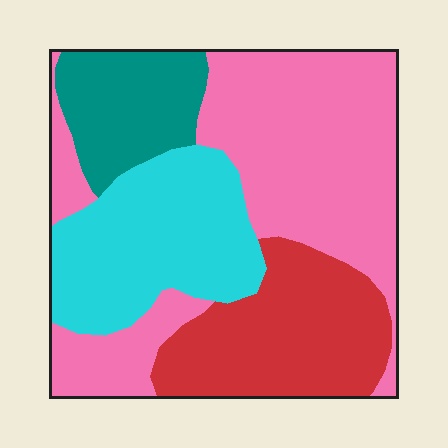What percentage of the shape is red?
Red covers 22% of the shape.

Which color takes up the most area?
Pink, at roughly 40%.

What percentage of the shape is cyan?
Cyan covers around 25% of the shape.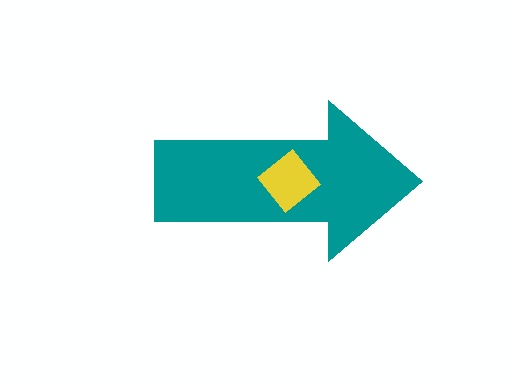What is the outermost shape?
The teal arrow.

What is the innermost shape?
The yellow diamond.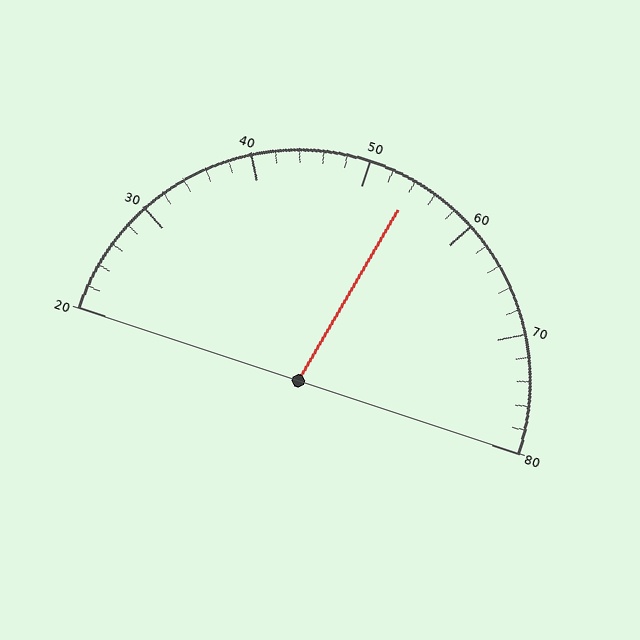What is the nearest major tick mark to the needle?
The nearest major tick mark is 50.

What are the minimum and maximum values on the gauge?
The gauge ranges from 20 to 80.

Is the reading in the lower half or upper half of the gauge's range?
The reading is in the upper half of the range (20 to 80).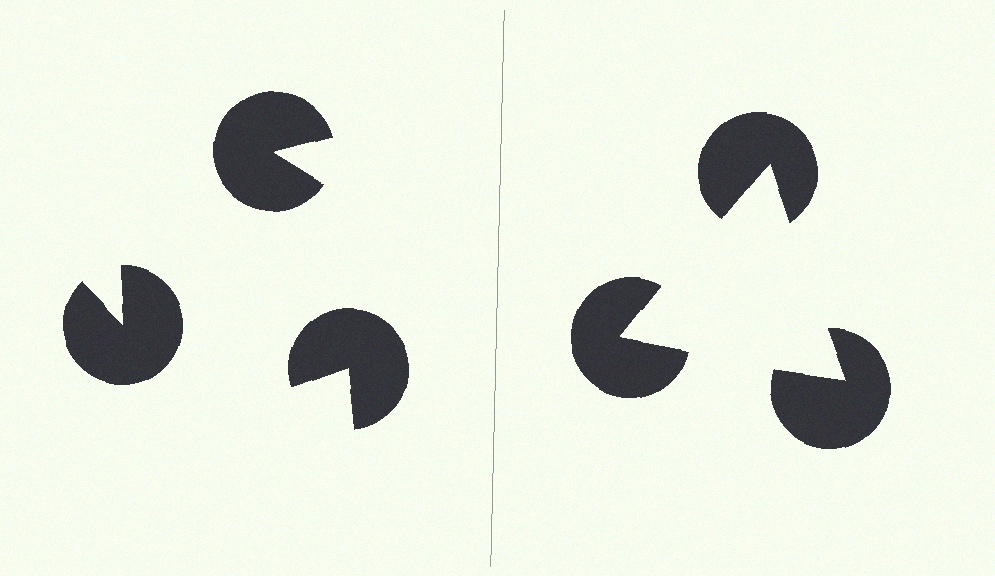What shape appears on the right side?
An illusory triangle.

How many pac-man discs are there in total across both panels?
6 — 3 on each side.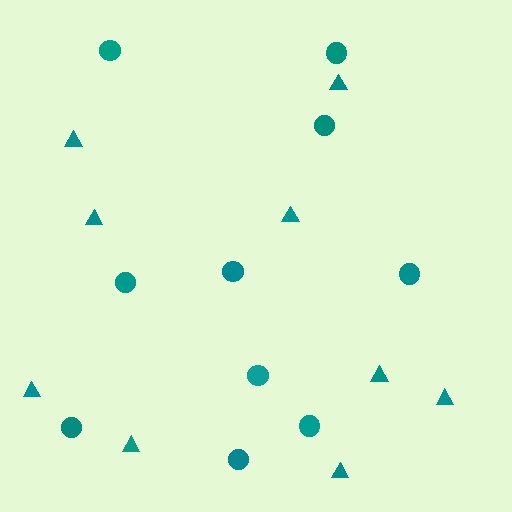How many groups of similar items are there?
There are 2 groups: one group of triangles (9) and one group of circles (10).